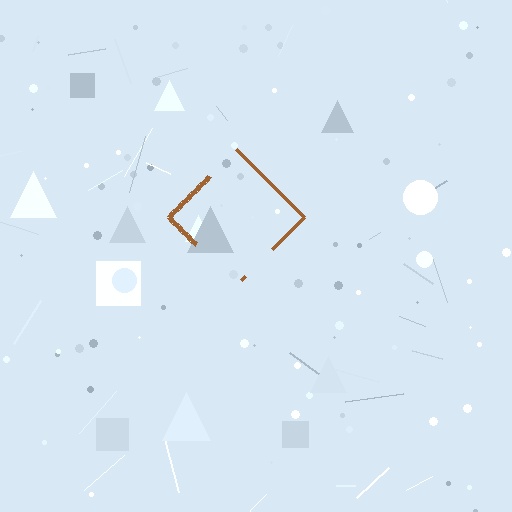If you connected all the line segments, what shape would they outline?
They would outline a diamond.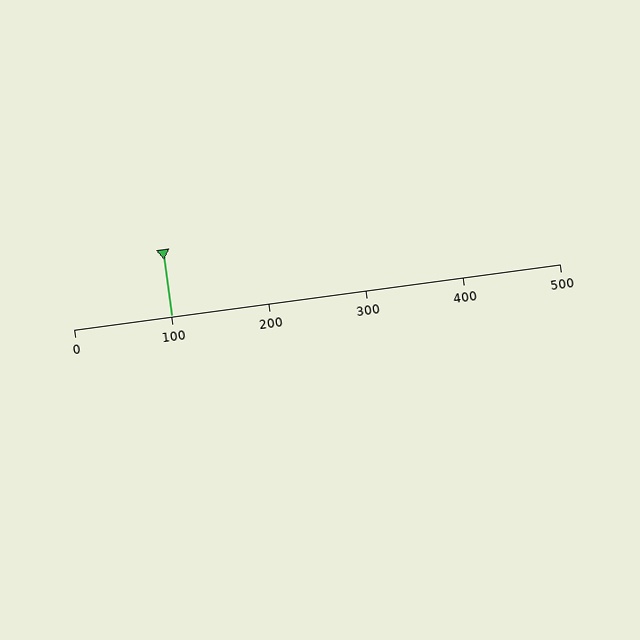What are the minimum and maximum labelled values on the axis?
The axis runs from 0 to 500.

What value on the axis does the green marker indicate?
The marker indicates approximately 100.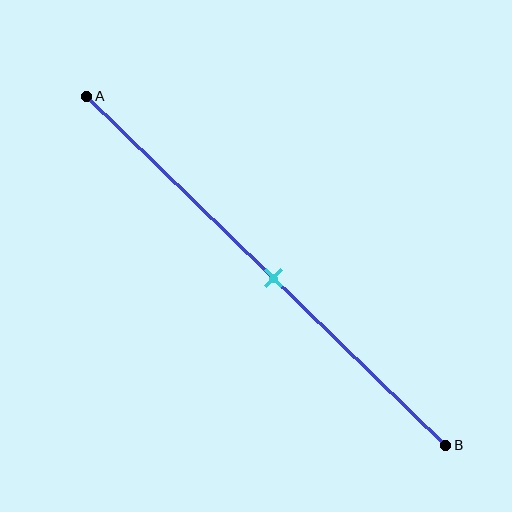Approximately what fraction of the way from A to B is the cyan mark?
The cyan mark is approximately 50% of the way from A to B.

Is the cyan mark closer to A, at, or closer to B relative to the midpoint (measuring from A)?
The cyan mark is approximately at the midpoint of segment AB.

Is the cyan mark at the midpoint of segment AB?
Yes, the mark is approximately at the midpoint.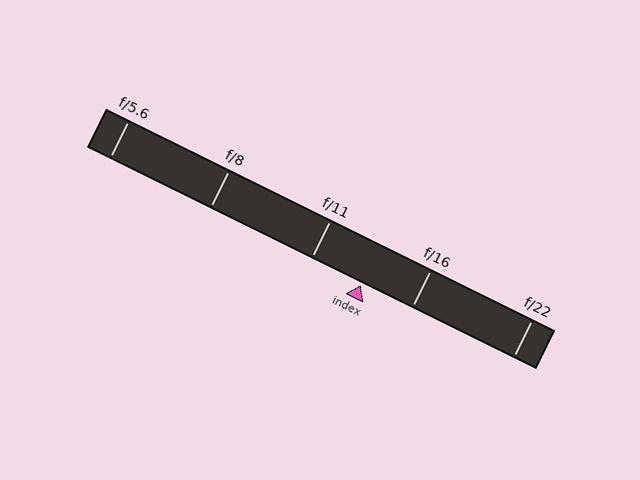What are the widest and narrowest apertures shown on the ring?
The widest aperture shown is f/5.6 and the narrowest is f/22.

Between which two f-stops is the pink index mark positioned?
The index mark is between f/11 and f/16.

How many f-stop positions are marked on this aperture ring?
There are 5 f-stop positions marked.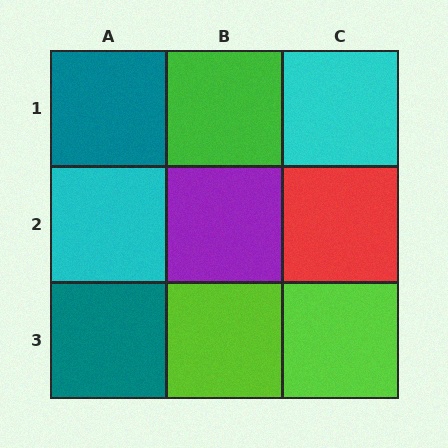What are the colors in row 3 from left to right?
Teal, lime, lime.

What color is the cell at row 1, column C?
Cyan.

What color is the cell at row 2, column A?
Cyan.